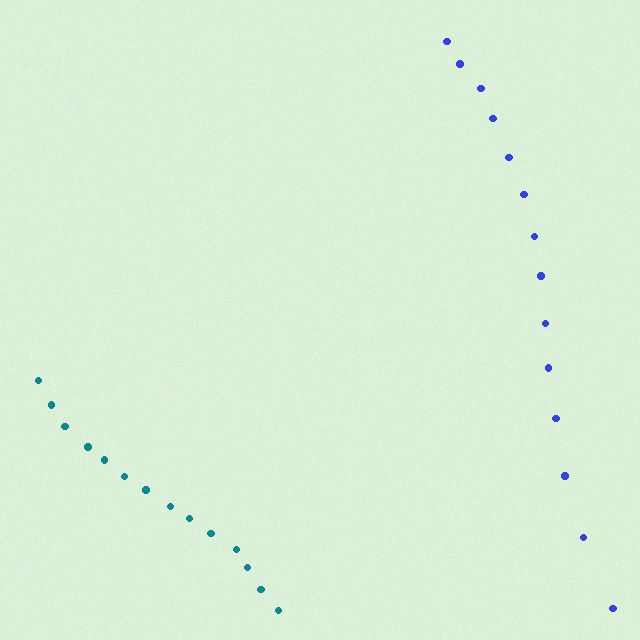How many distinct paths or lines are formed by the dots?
There are 2 distinct paths.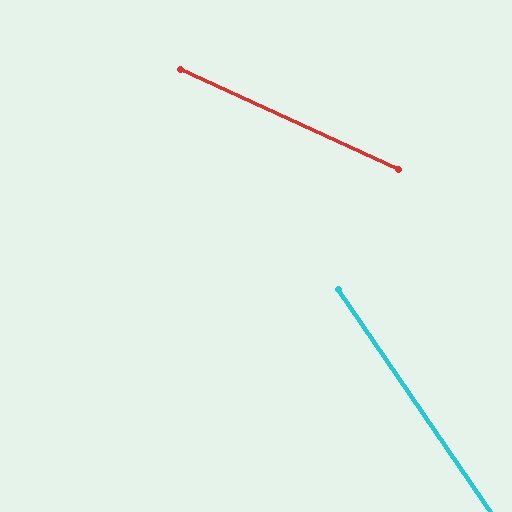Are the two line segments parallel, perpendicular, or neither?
Neither parallel nor perpendicular — they differ by about 31°.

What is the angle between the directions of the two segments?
Approximately 31 degrees.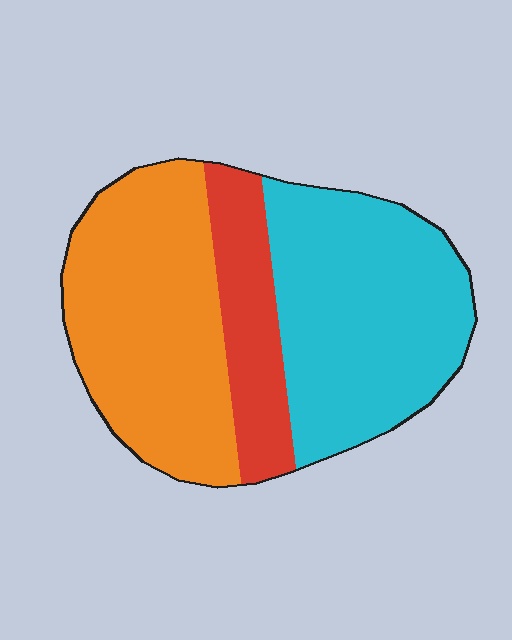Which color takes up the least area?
Red, at roughly 15%.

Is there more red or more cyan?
Cyan.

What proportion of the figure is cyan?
Cyan covers about 40% of the figure.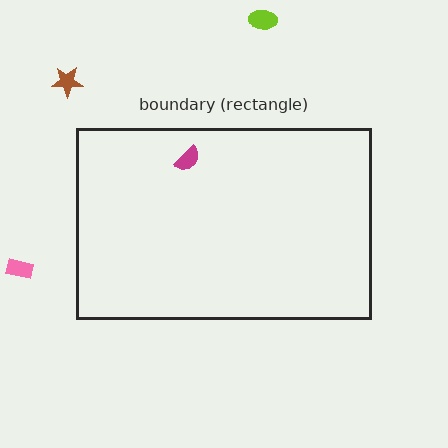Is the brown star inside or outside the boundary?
Outside.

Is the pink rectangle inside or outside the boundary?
Outside.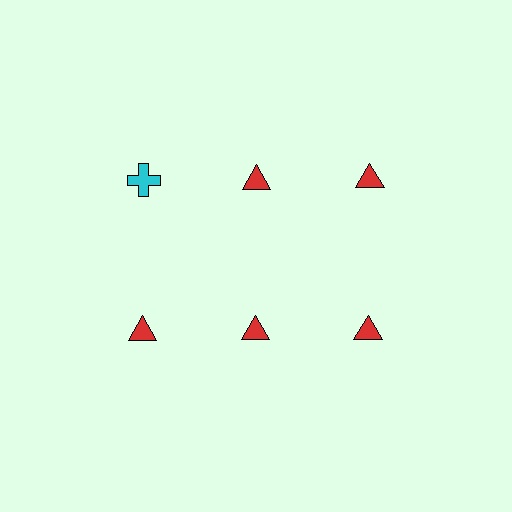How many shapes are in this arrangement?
There are 6 shapes arranged in a grid pattern.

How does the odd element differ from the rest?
It differs in both color (cyan instead of red) and shape (cross instead of triangle).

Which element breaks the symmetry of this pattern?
The cyan cross in the top row, leftmost column breaks the symmetry. All other shapes are red triangles.